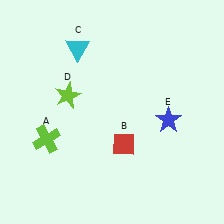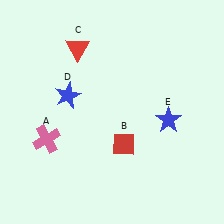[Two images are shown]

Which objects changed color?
A changed from lime to pink. C changed from cyan to red. D changed from lime to blue.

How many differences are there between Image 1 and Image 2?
There are 3 differences between the two images.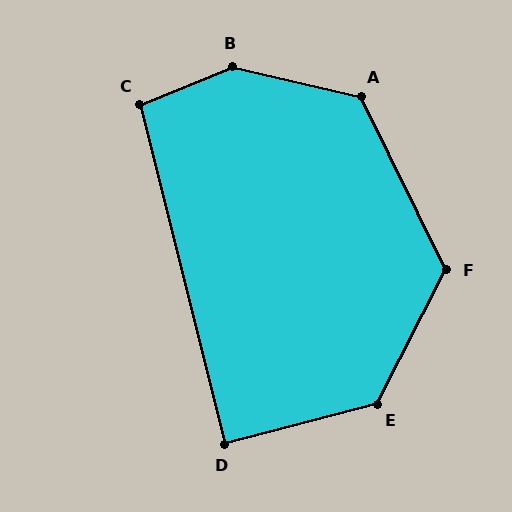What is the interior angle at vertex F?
Approximately 126 degrees (obtuse).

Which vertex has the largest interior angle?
B, at approximately 145 degrees.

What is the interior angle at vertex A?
Approximately 130 degrees (obtuse).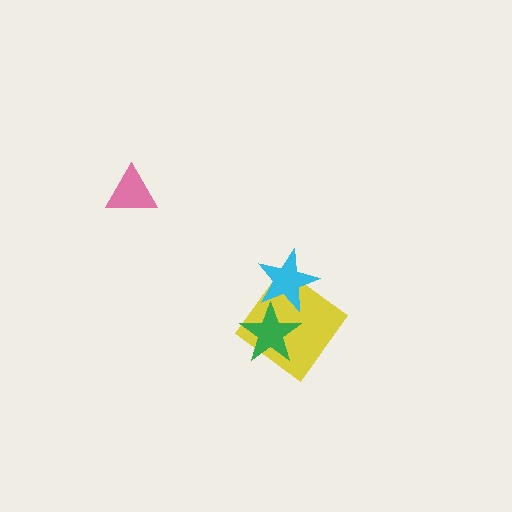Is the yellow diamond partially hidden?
Yes, it is partially covered by another shape.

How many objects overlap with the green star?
2 objects overlap with the green star.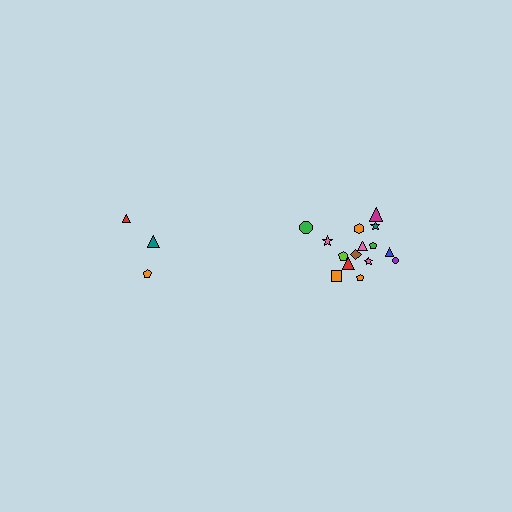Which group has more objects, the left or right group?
The right group.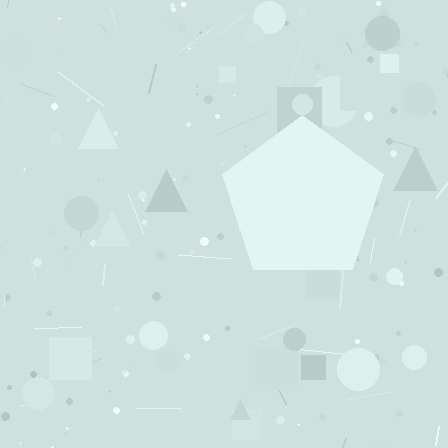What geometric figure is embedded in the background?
A pentagon is embedded in the background.